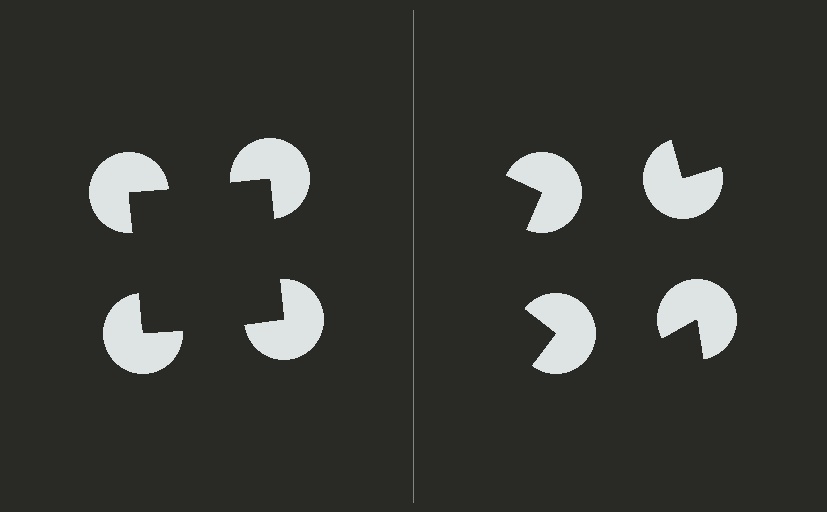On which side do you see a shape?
An illusory square appears on the left side. On the right side the wedge cuts are rotated, so no coherent shape forms.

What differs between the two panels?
The pac-man discs are positioned identically on both sides; only the wedge orientations differ. On the left they align to a square; on the right they are misaligned.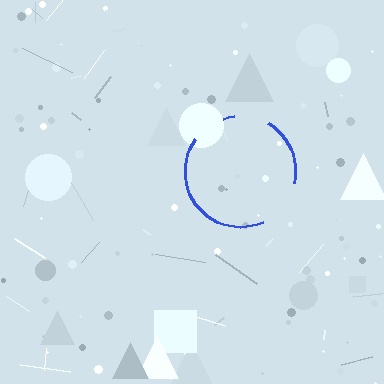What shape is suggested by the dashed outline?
The dashed outline suggests a circle.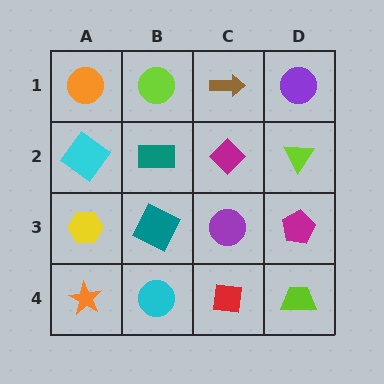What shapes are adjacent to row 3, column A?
A cyan diamond (row 2, column A), an orange star (row 4, column A), a teal square (row 3, column B).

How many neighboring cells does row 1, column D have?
2.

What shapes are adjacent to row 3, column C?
A magenta diamond (row 2, column C), a red square (row 4, column C), a teal square (row 3, column B), a magenta pentagon (row 3, column D).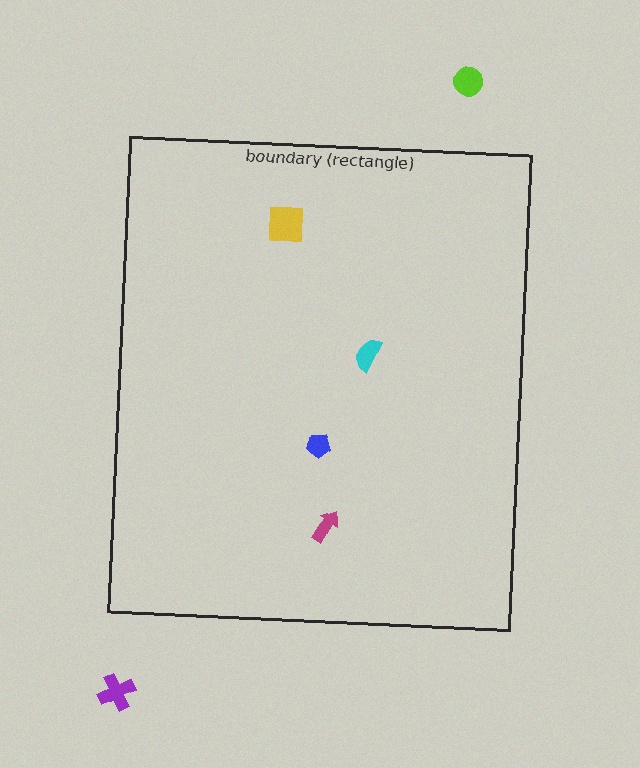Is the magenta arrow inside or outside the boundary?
Inside.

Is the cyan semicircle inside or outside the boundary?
Inside.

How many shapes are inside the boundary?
4 inside, 2 outside.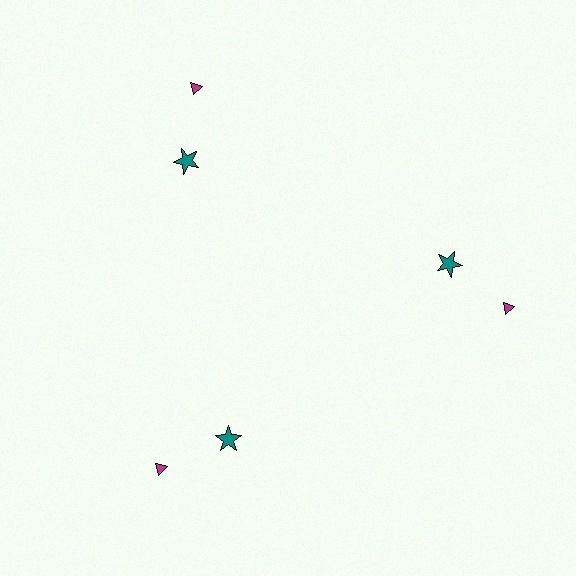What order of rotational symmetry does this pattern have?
This pattern has 3-fold rotational symmetry.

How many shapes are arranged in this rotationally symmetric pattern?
There are 6 shapes, arranged in 3 groups of 2.